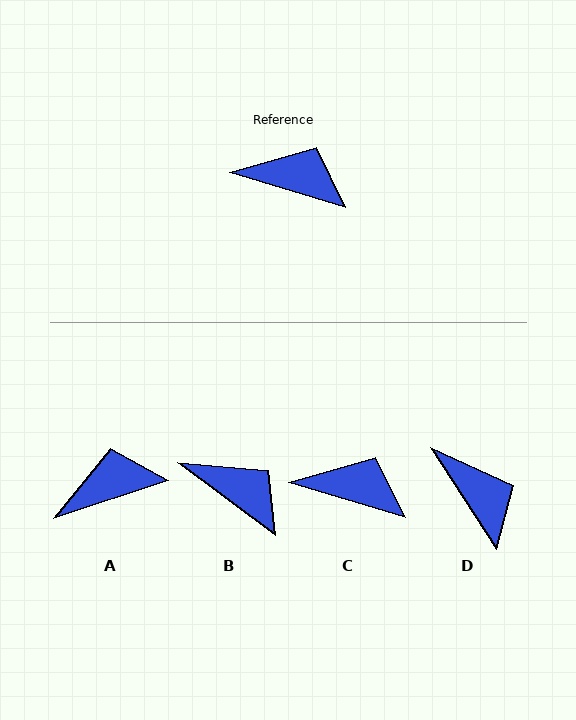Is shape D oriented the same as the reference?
No, it is off by about 41 degrees.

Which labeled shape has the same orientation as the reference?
C.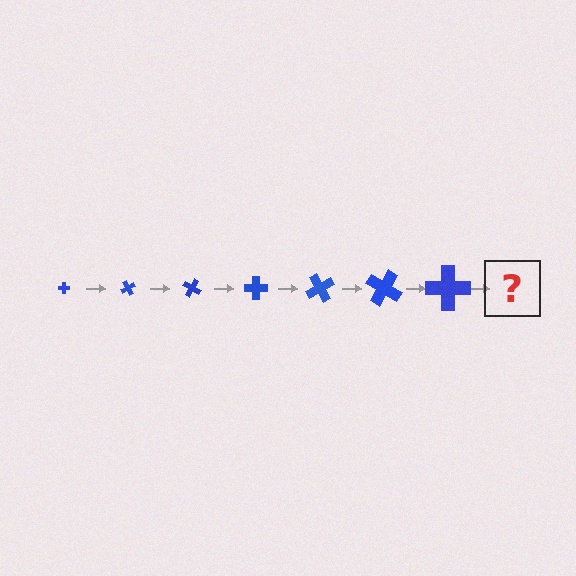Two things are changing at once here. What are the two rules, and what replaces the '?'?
The two rules are that the cross grows larger each step and it rotates 60 degrees each step. The '?' should be a cross, larger than the previous one and rotated 420 degrees from the start.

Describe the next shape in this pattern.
It should be a cross, larger than the previous one and rotated 420 degrees from the start.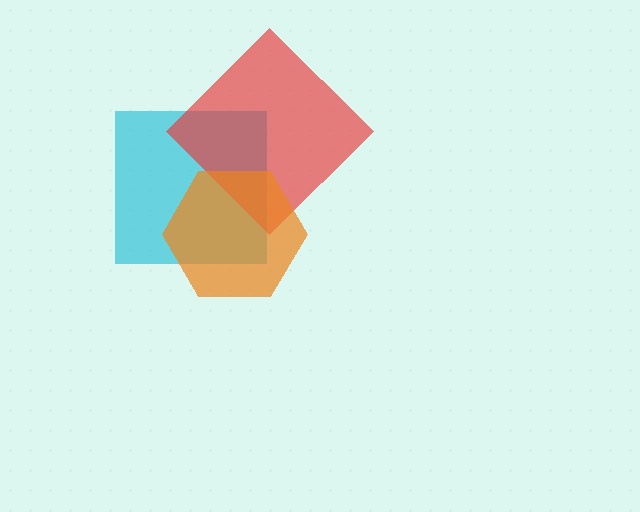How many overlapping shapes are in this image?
There are 3 overlapping shapes in the image.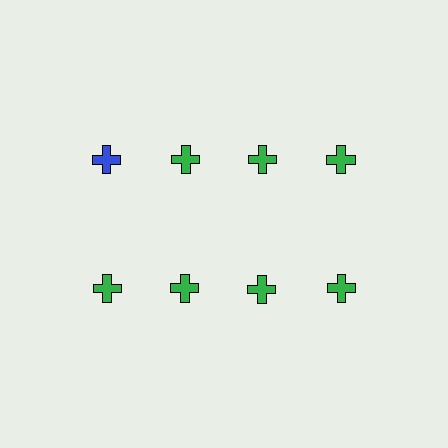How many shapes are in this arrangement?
There are 8 shapes arranged in a grid pattern.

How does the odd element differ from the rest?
It has a different color: blue instead of green.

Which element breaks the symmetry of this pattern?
The blue cross in the top row, leftmost column breaks the symmetry. All other shapes are green crosses.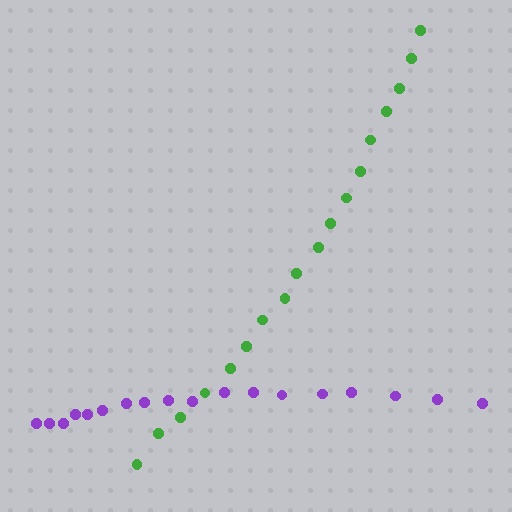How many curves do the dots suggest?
There are 2 distinct paths.